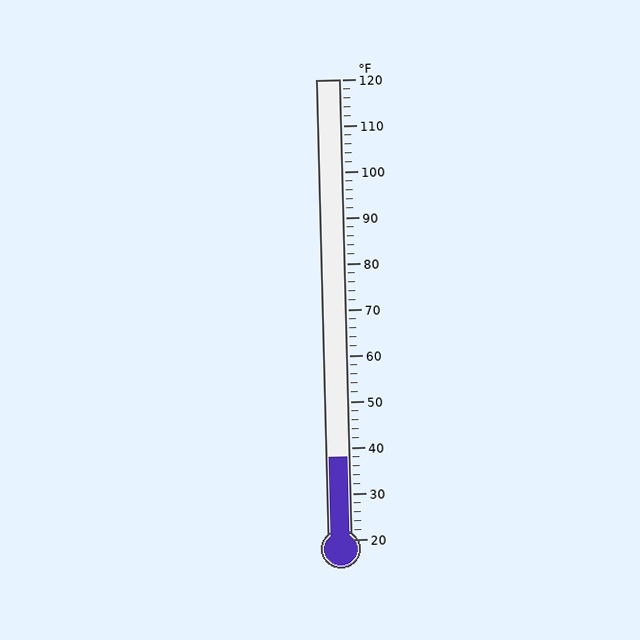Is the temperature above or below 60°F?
The temperature is below 60°F.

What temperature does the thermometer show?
The thermometer shows approximately 38°F.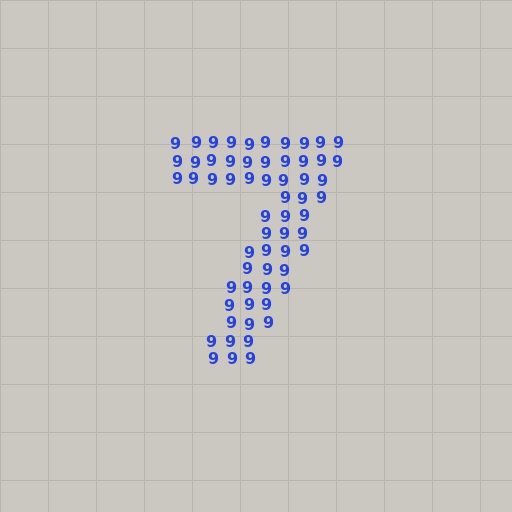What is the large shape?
The large shape is the digit 7.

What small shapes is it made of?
It is made of small digit 9's.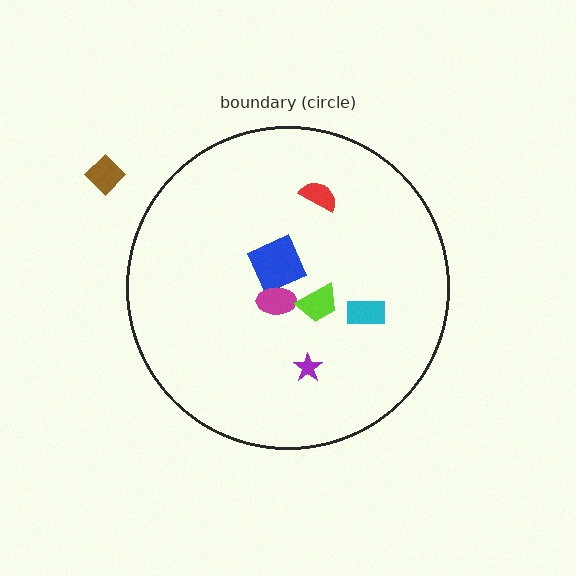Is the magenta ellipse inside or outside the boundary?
Inside.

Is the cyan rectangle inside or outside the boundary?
Inside.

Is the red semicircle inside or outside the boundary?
Inside.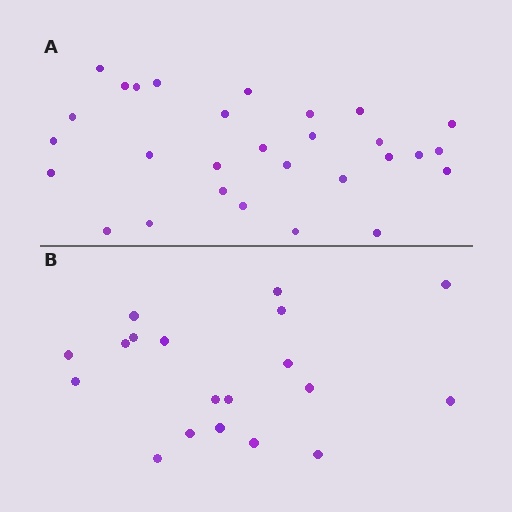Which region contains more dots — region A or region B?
Region A (the top region) has more dots.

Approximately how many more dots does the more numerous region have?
Region A has roughly 10 or so more dots than region B.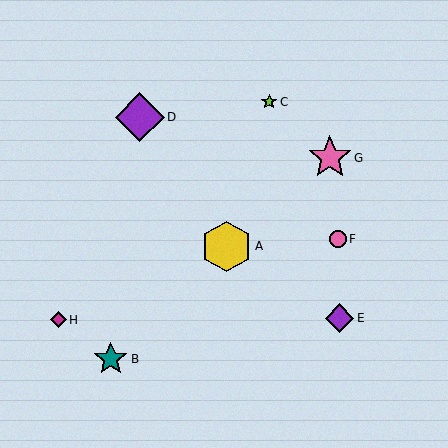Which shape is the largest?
The yellow hexagon (labeled A) is the largest.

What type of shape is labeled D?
Shape D is a purple diamond.